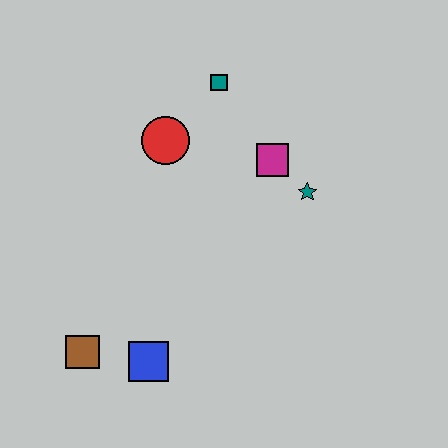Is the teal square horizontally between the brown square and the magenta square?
Yes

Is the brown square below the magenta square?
Yes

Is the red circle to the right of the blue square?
Yes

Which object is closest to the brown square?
The blue square is closest to the brown square.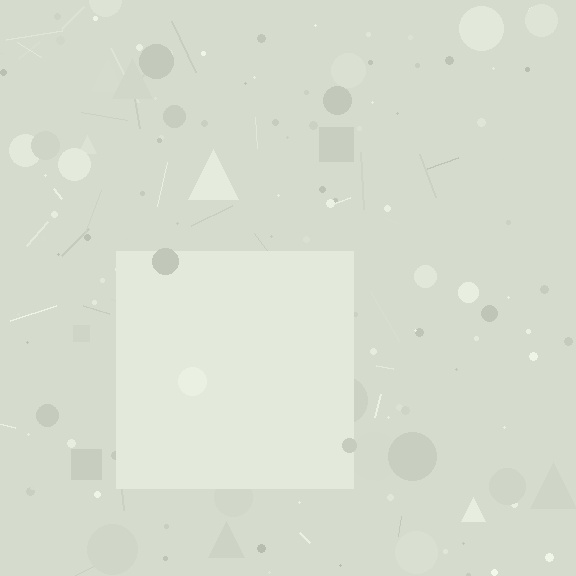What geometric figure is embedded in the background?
A square is embedded in the background.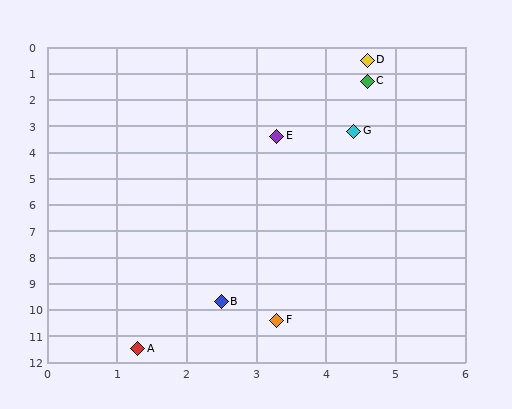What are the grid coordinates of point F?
Point F is at approximately (3.3, 10.4).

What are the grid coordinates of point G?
Point G is at approximately (4.4, 3.2).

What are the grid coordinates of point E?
Point E is at approximately (3.3, 3.4).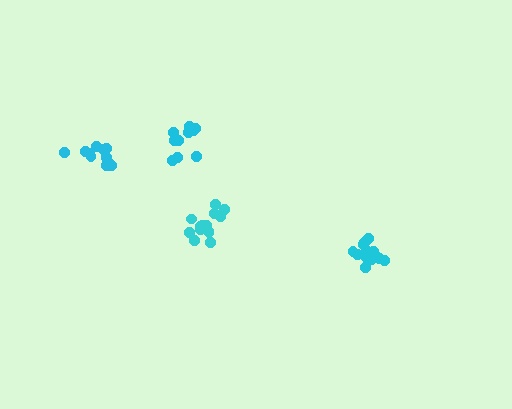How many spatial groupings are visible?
There are 4 spatial groupings.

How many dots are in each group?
Group 1: 15 dots, Group 2: 11 dots, Group 3: 14 dots, Group 4: 11 dots (51 total).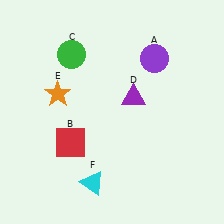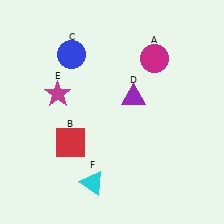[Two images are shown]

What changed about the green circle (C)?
In Image 1, C is green. In Image 2, it changed to blue.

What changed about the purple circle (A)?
In Image 1, A is purple. In Image 2, it changed to magenta.